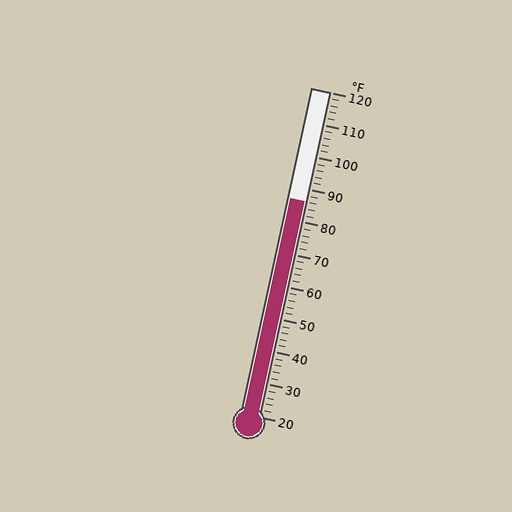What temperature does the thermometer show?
The thermometer shows approximately 86°F.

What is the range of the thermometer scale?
The thermometer scale ranges from 20°F to 120°F.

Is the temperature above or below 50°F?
The temperature is above 50°F.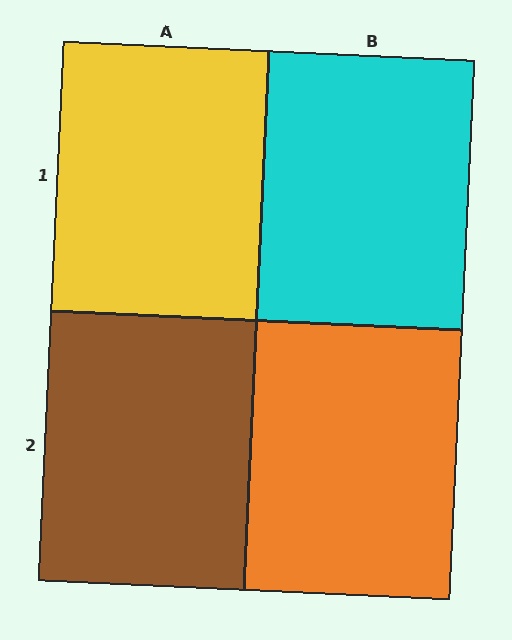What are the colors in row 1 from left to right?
Yellow, cyan.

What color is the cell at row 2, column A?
Brown.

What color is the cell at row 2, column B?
Orange.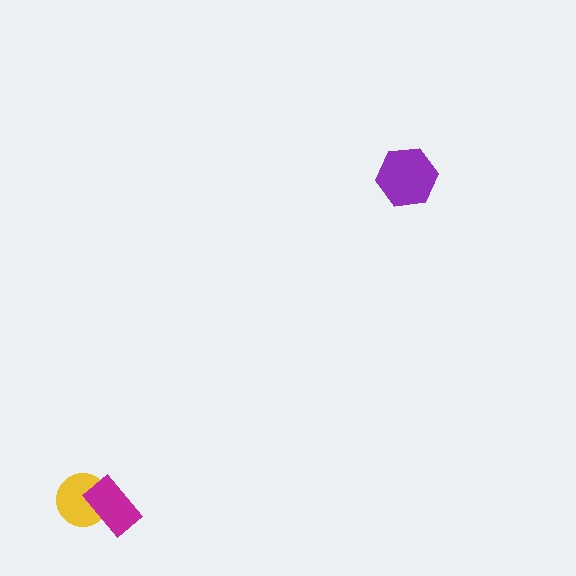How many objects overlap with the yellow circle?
1 object overlaps with the yellow circle.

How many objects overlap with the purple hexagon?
0 objects overlap with the purple hexagon.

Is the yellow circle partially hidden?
Yes, it is partially covered by another shape.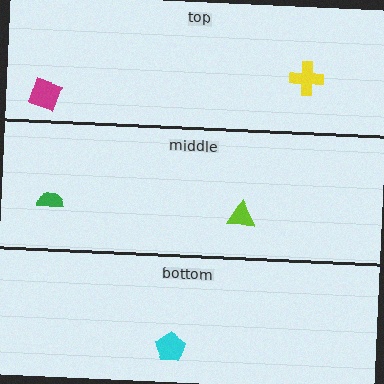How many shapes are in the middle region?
2.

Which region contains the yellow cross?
The top region.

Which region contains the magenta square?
The top region.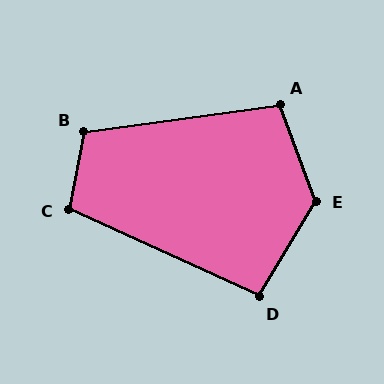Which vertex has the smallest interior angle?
D, at approximately 96 degrees.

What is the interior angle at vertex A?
Approximately 102 degrees (obtuse).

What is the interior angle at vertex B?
Approximately 108 degrees (obtuse).